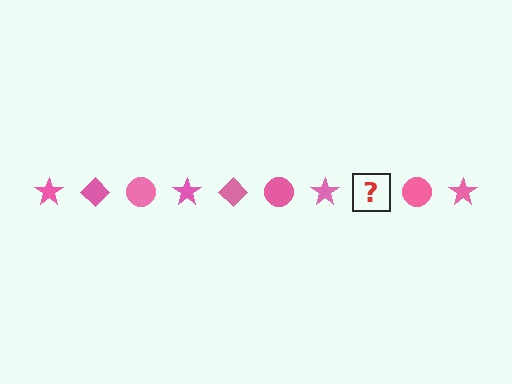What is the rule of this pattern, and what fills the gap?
The rule is that the pattern cycles through star, diamond, circle shapes in pink. The gap should be filled with a pink diamond.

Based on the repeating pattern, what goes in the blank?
The blank should be a pink diamond.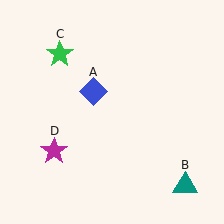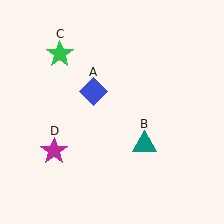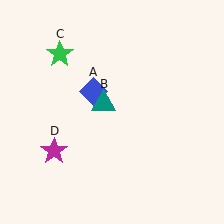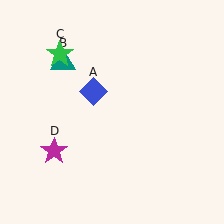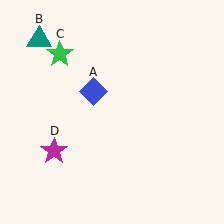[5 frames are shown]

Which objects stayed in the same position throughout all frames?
Blue diamond (object A) and green star (object C) and magenta star (object D) remained stationary.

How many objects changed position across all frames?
1 object changed position: teal triangle (object B).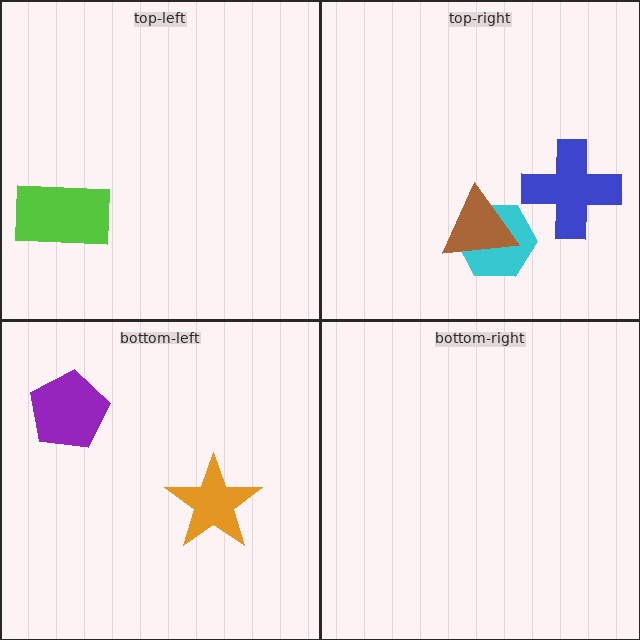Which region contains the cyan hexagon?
The top-right region.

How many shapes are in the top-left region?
1.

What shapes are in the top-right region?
The cyan hexagon, the brown triangle, the blue cross.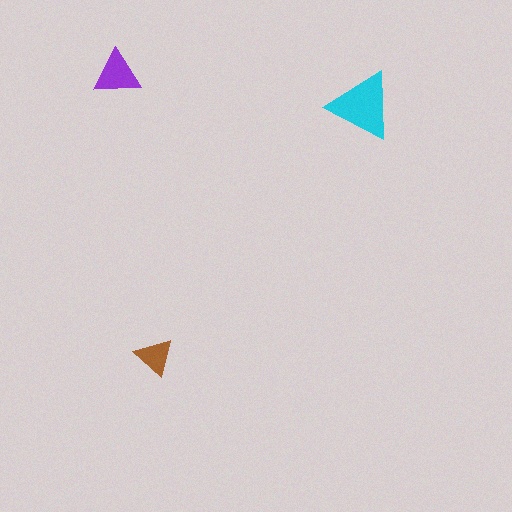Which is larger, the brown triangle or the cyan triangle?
The cyan one.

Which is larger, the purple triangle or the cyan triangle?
The cyan one.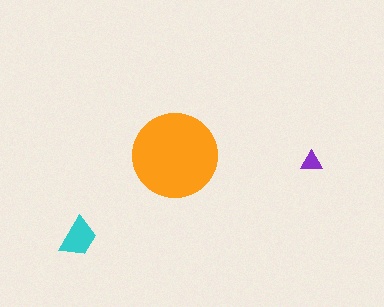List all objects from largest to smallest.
The orange circle, the cyan trapezoid, the purple triangle.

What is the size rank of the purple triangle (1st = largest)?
3rd.